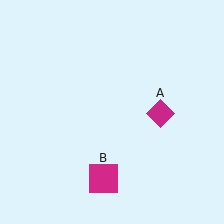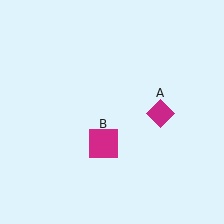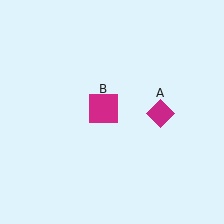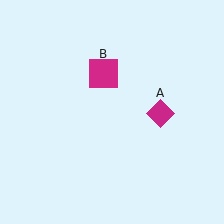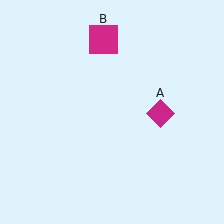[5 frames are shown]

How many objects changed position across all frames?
1 object changed position: magenta square (object B).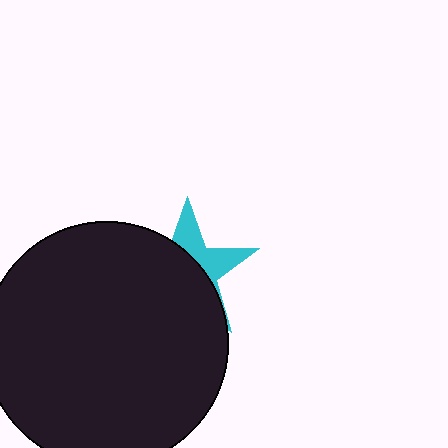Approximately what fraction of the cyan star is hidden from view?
Roughly 65% of the cyan star is hidden behind the black circle.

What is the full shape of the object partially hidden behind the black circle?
The partially hidden object is a cyan star.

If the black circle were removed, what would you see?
You would see the complete cyan star.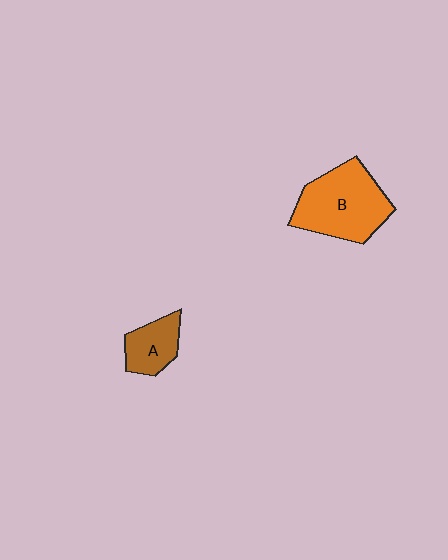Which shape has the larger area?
Shape B (orange).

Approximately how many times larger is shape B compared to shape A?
Approximately 2.1 times.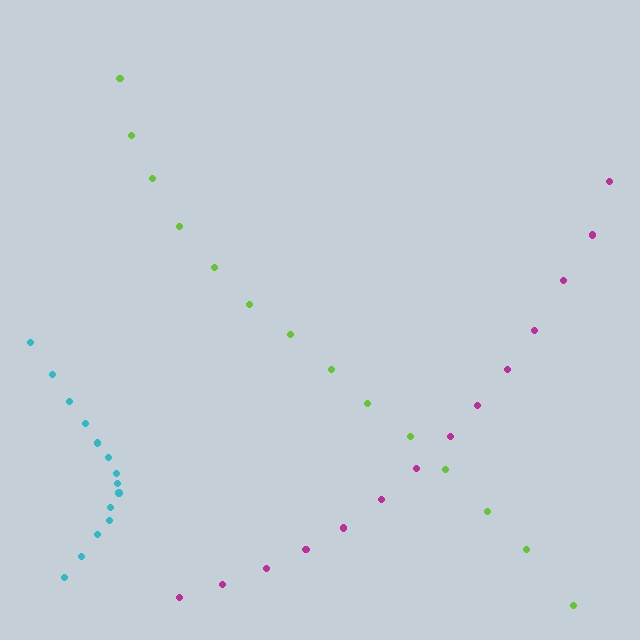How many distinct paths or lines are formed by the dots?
There are 3 distinct paths.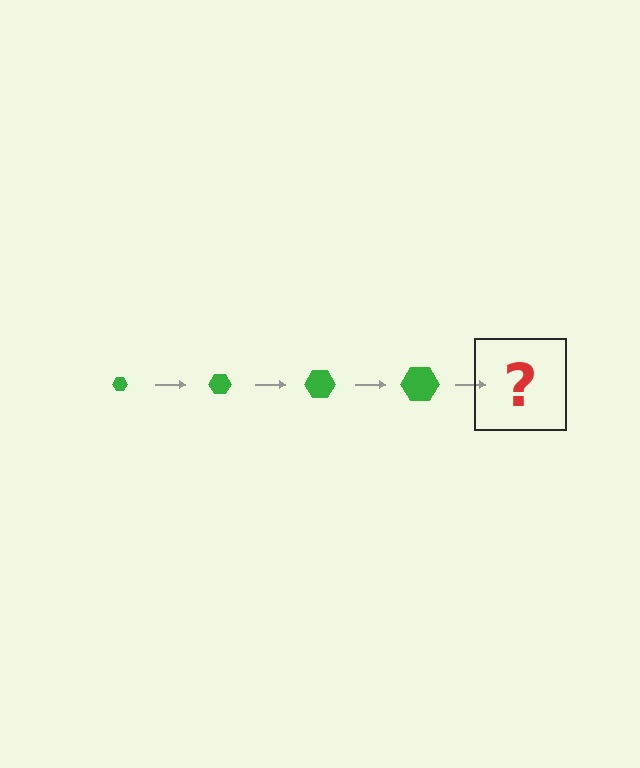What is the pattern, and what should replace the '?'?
The pattern is that the hexagon gets progressively larger each step. The '?' should be a green hexagon, larger than the previous one.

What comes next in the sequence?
The next element should be a green hexagon, larger than the previous one.